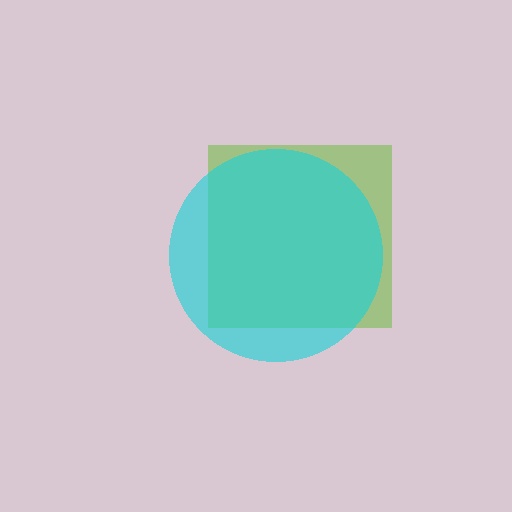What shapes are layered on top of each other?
The layered shapes are: a lime square, a cyan circle.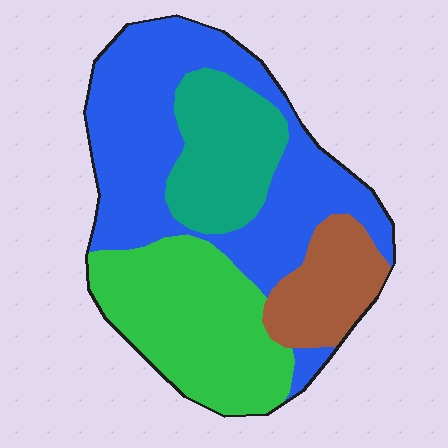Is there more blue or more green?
Blue.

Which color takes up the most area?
Blue, at roughly 45%.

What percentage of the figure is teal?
Teal covers about 15% of the figure.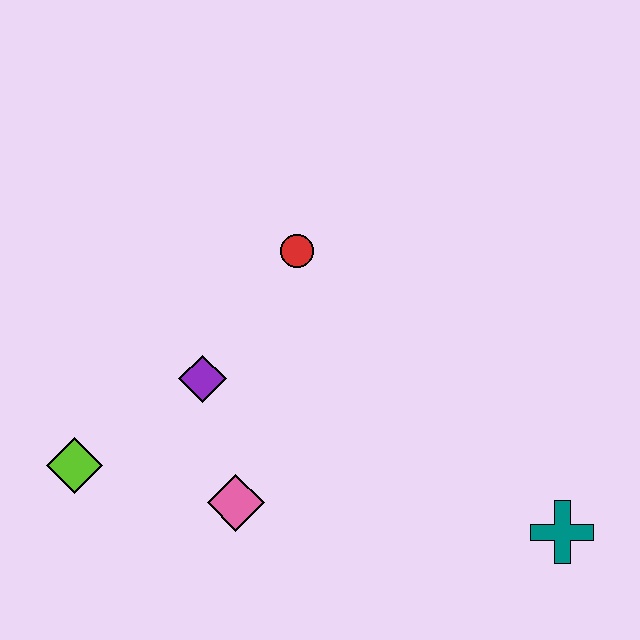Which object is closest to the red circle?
The purple diamond is closest to the red circle.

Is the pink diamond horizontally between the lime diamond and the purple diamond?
No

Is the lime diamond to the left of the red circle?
Yes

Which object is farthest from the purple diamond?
The teal cross is farthest from the purple diamond.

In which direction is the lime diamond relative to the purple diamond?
The lime diamond is to the left of the purple diamond.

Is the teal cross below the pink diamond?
Yes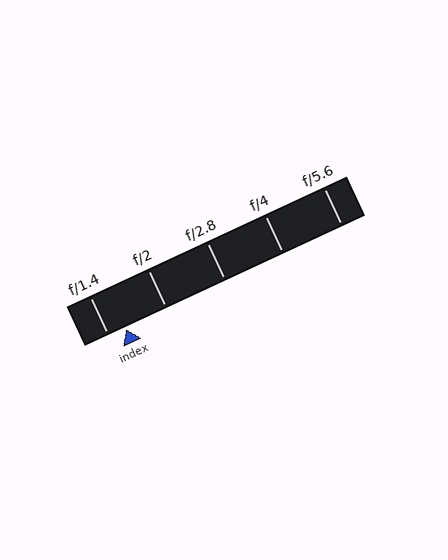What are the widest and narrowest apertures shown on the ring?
The widest aperture shown is f/1.4 and the narrowest is f/5.6.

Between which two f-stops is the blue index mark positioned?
The index mark is between f/1.4 and f/2.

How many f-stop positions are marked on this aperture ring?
There are 5 f-stop positions marked.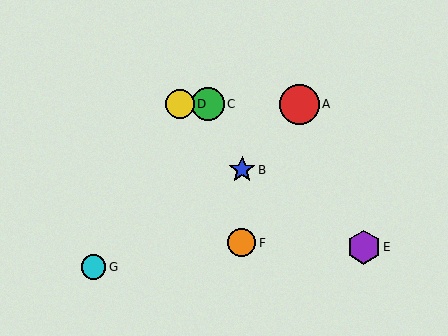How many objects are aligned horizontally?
3 objects (A, C, D) are aligned horizontally.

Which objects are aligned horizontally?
Objects A, C, D are aligned horizontally.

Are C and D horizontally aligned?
Yes, both are at y≈104.